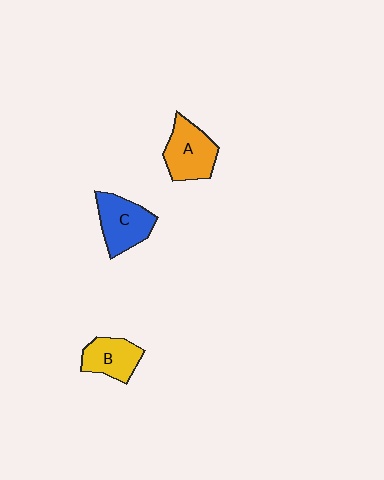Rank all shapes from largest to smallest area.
From largest to smallest: A (orange), C (blue), B (yellow).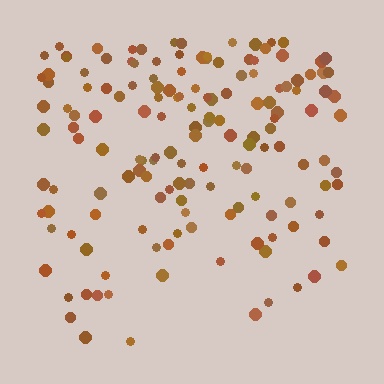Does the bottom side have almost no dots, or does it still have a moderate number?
Still a moderate number, just noticeably fewer than the top.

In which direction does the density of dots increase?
From bottom to top, with the top side densest.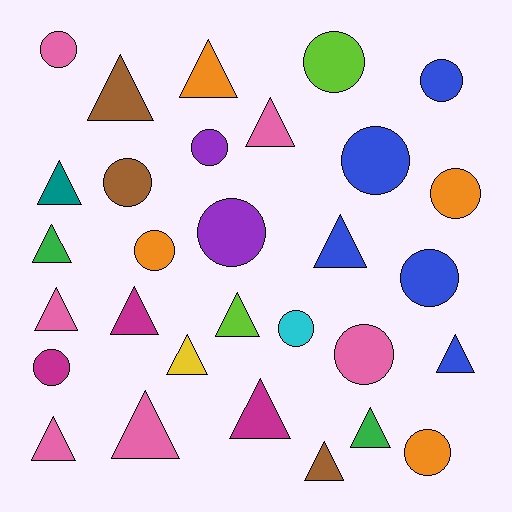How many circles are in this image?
There are 14 circles.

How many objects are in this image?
There are 30 objects.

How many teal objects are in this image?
There is 1 teal object.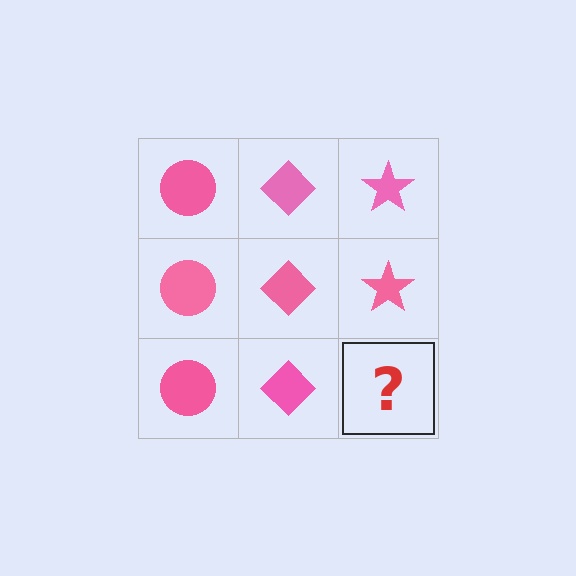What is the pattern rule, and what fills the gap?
The rule is that each column has a consistent shape. The gap should be filled with a pink star.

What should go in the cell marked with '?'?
The missing cell should contain a pink star.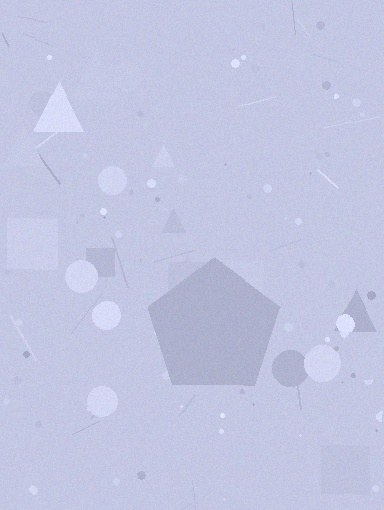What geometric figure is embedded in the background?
A pentagon is embedded in the background.